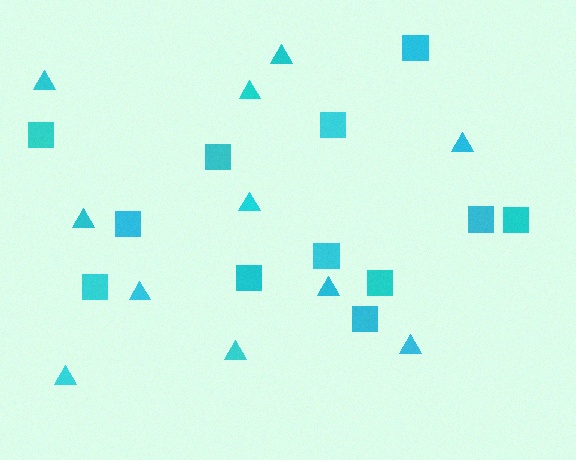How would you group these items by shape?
There are 2 groups: one group of squares (12) and one group of triangles (11).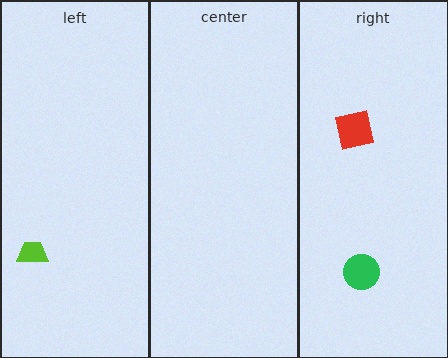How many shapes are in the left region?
1.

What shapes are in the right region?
The red square, the green circle.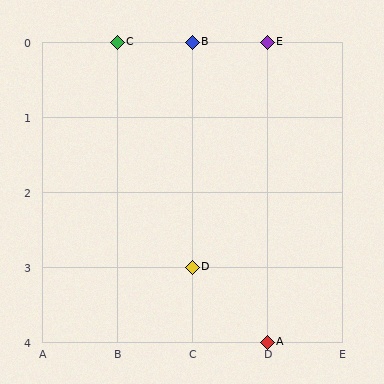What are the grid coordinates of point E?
Point E is at grid coordinates (D, 0).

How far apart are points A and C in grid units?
Points A and C are 2 columns and 4 rows apart (about 4.5 grid units diagonally).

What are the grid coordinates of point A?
Point A is at grid coordinates (D, 4).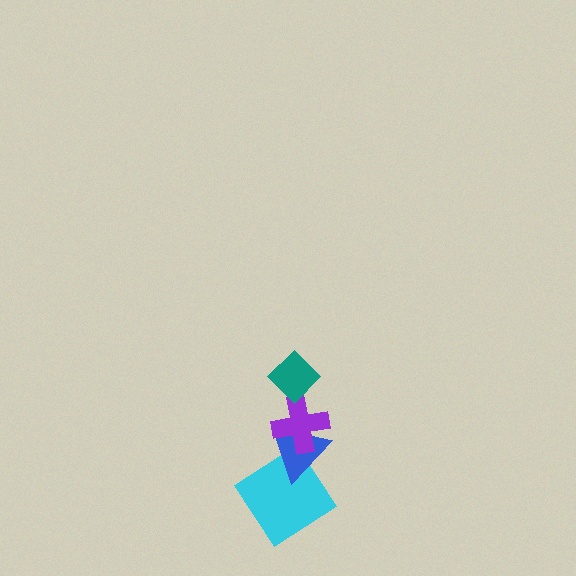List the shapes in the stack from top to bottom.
From top to bottom: the teal diamond, the purple cross, the blue triangle, the cyan diamond.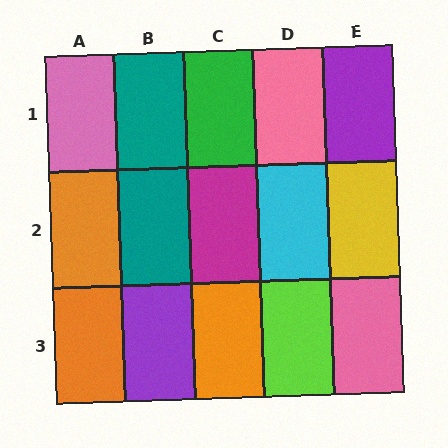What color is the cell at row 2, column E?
Yellow.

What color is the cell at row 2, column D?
Cyan.